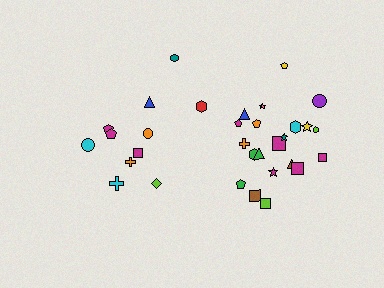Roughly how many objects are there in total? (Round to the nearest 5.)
Roughly 30 objects in total.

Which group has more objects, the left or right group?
The right group.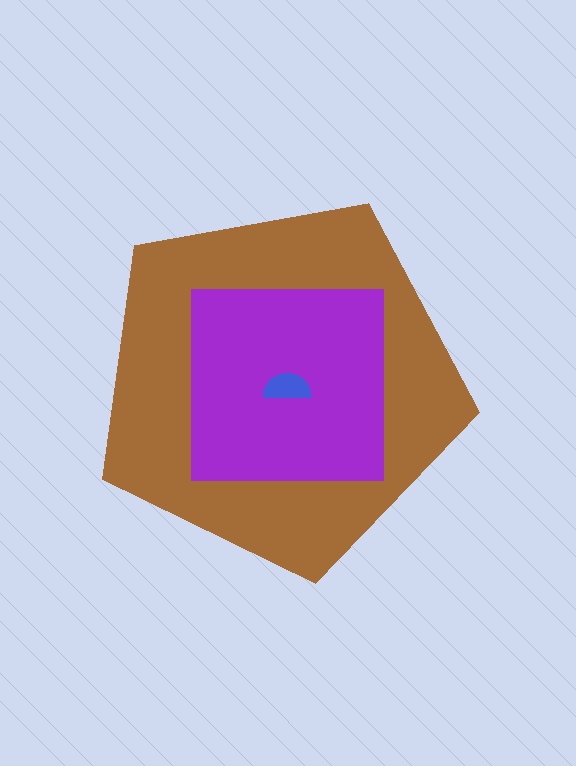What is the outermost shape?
The brown pentagon.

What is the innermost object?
The blue semicircle.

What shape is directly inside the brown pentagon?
The purple square.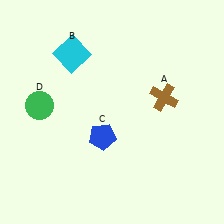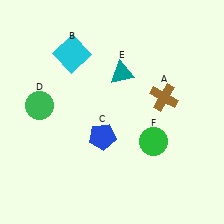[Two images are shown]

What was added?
A teal triangle (E), a green circle (F) were added in Image 2.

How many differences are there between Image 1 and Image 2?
There are 2 differences between the two images.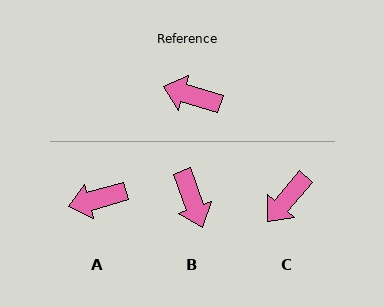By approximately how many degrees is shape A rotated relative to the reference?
Approximately 32 degrees counter-clockwise.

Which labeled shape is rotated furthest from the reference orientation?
B, about 127 degrees away.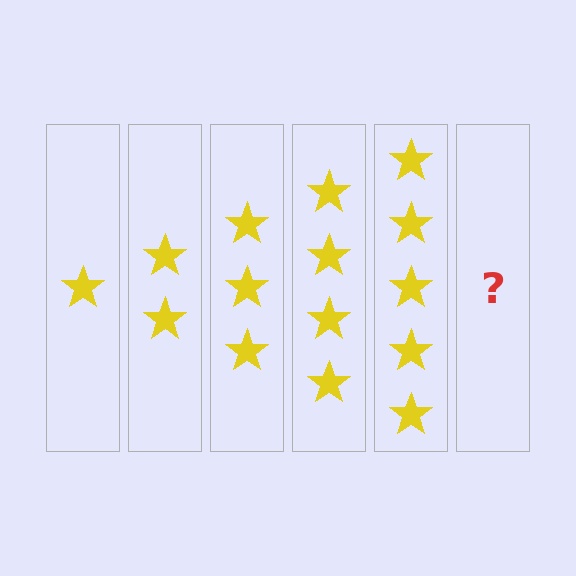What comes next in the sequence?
The next element should be 6 stars.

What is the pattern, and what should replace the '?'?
The pattern is that each step adds one more star. The '?' should be 6 stars.